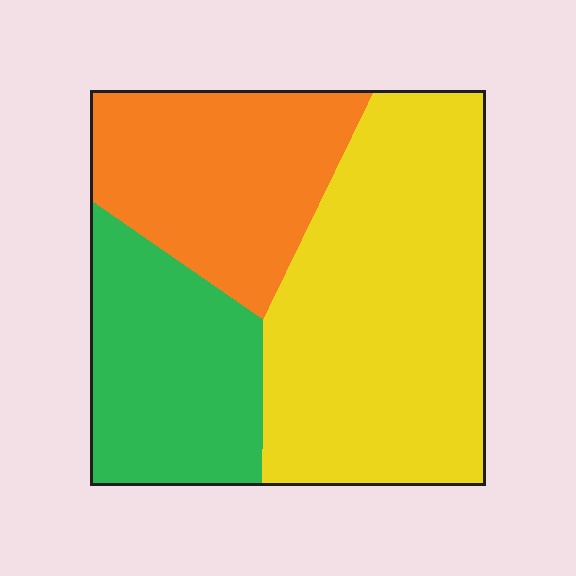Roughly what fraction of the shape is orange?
Orange takes up about one quarter (1/4) of the shape.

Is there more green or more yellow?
Yellow.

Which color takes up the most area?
Yellow, at roughly 50%.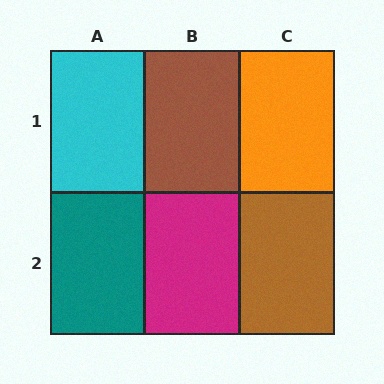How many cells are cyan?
1 cell is cyan.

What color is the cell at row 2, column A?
Teal.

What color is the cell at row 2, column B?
Magenta.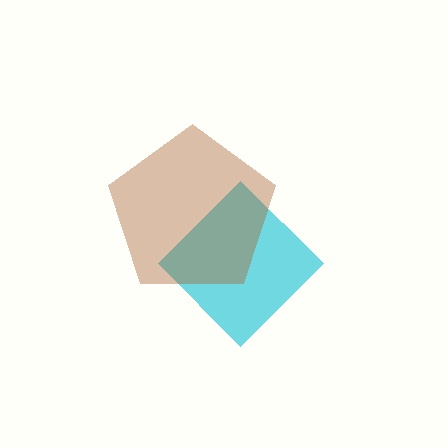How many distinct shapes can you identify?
There are 2 distinct shapes: a cyan diamond, a brown pentagon.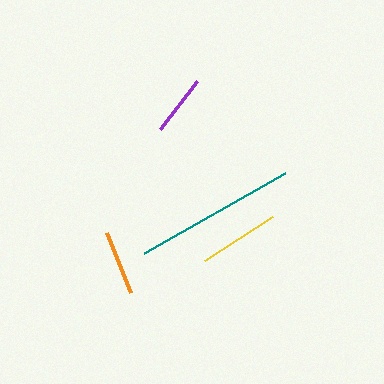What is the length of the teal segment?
The teal segment is approximately 162 pixels long.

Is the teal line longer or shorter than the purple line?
The teal line is longer than the purple line.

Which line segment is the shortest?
The purple line is the shortest at approximately 61 pixels.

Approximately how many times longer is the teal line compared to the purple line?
The teal line is approximately 2.7 times the length of the purple line.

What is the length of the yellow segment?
The yellow segment is approximately 81 pixels long.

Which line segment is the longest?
The teal line is the longest at approximately 162 pixels.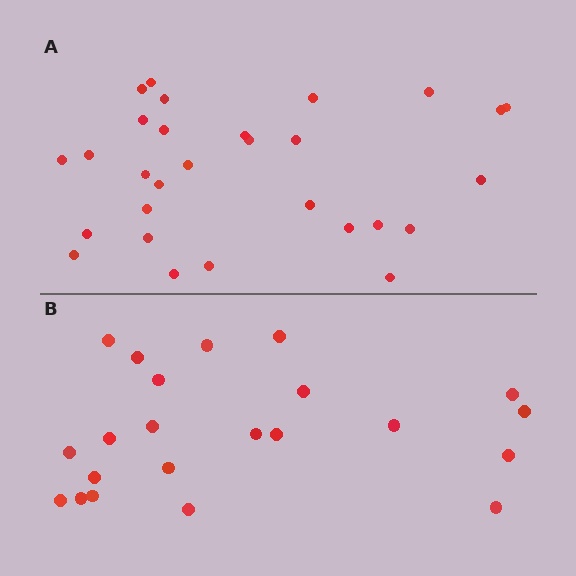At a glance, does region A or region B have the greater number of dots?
Region A (the top region) has more dots.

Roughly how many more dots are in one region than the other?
Region A has roughly 8 or so more dots than region B.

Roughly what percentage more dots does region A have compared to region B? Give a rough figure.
About 30% more.